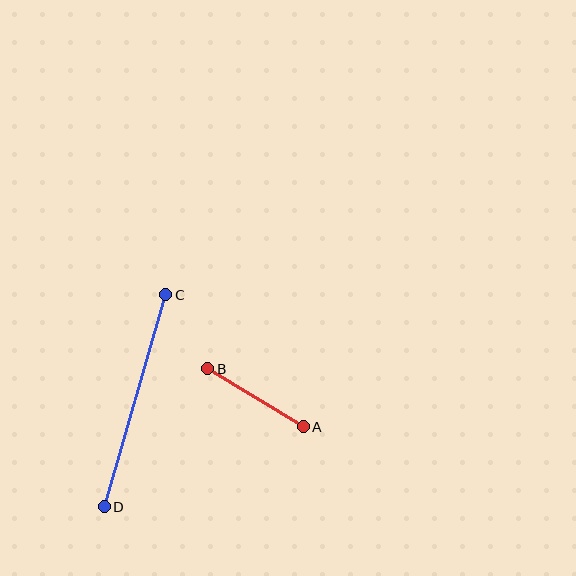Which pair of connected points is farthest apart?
Points C and D are farthest apart.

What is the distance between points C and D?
The distance is approximately 221 pixels.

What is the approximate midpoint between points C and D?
The midpoint is at approximately (135, 401) pixels.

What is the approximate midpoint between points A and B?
The midpoint is at approximately (255, 398) pixels.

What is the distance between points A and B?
The distance is approximately 112 pixels.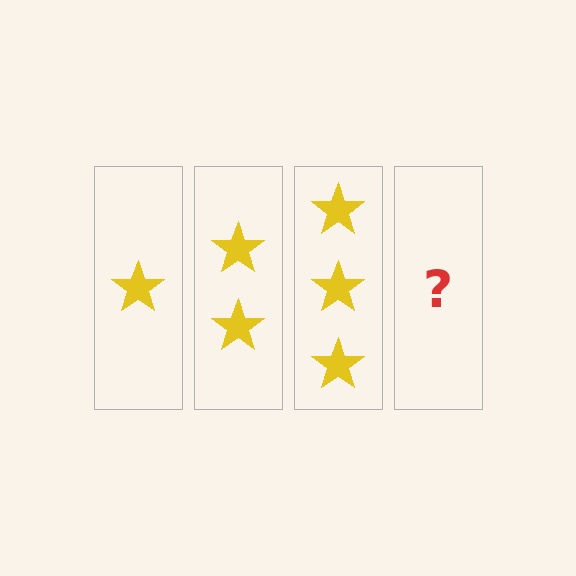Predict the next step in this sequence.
The next step is 4 stars.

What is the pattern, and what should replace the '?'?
The pattern is that each step adds one more star. The '?' should be 4 stars.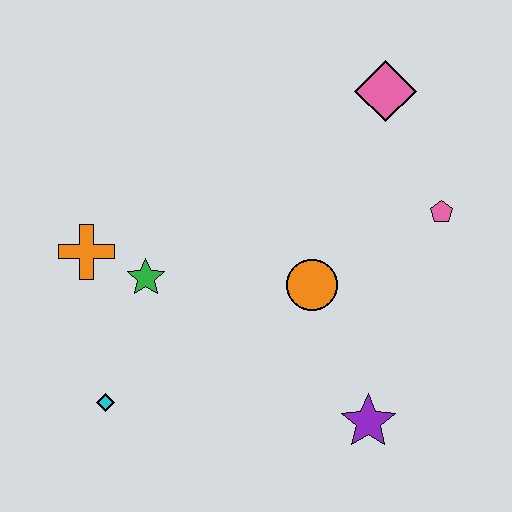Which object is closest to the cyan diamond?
The green star is closest to the cyan diamond.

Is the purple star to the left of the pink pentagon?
Yes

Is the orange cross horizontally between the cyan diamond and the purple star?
No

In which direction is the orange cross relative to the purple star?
The orange cross is to the left of the purple star.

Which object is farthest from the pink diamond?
The cyan diamond is farthest from the pink diamond.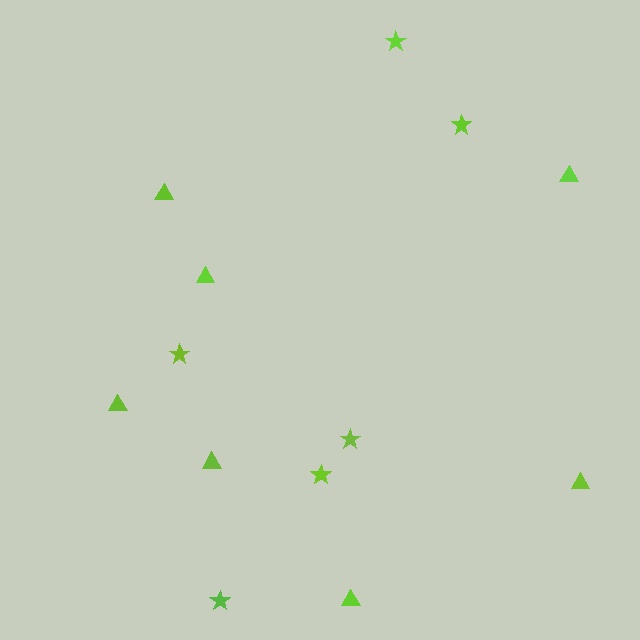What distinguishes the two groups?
There are 2 groups: one group of stars (6) and one group of triangles (7).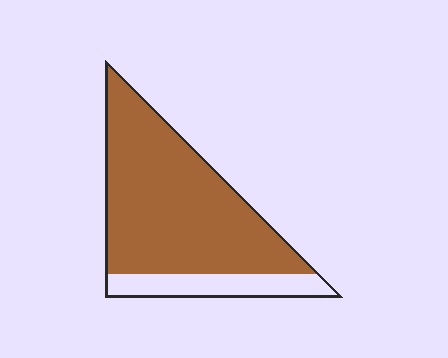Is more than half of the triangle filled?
Yes.